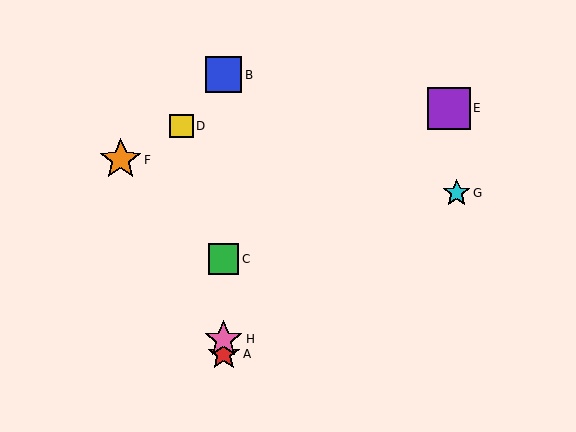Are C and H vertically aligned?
Yes, both are at x≈224.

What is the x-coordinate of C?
Object C is at x≈224.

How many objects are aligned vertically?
4 objects (A, B, C, H) are aligned vertically.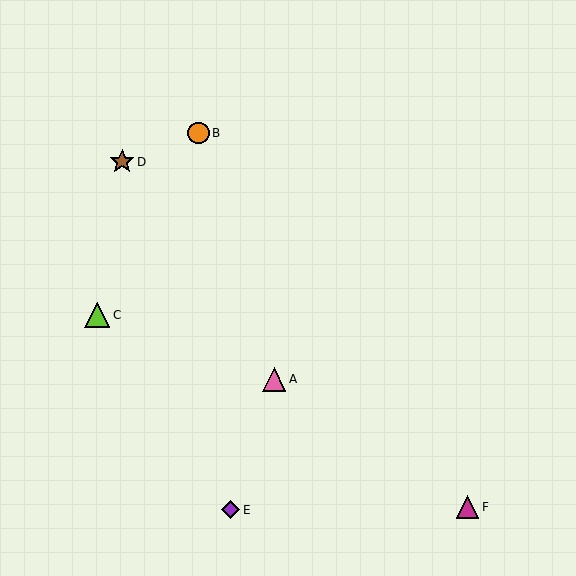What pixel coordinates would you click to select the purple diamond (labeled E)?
Click at (231, 510) to select the purple diamond E.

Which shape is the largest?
The lime triangle (labeled C) is the largest.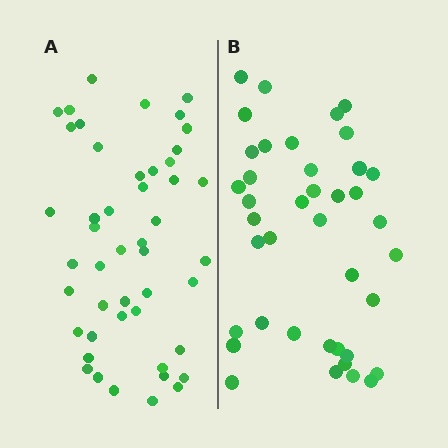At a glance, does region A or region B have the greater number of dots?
Region A (the left region) has more dots.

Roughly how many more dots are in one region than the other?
Region A has roughly 8 or so more dots than region B.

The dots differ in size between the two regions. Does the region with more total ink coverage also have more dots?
No. Region B has more total ink coverage because its dots are larger, but region A actually contains more individual dots. Total area can be misleading — the number of items is what matters here.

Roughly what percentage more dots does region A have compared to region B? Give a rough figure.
About 20% more.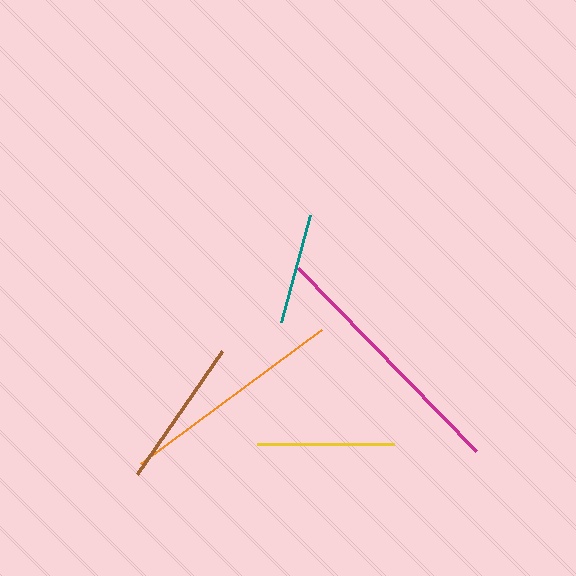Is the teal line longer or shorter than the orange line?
The orange line is longer than the teal line.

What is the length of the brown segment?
The brown segment is approximately 150 pixels long.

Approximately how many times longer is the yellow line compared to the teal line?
The yellow line is approximately 1.2 times the length of the teal line.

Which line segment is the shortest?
The teal line is the shortest at approximately 112 pixels.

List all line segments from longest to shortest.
From longest to shortest: magenta, orange, brown, yellow, teal.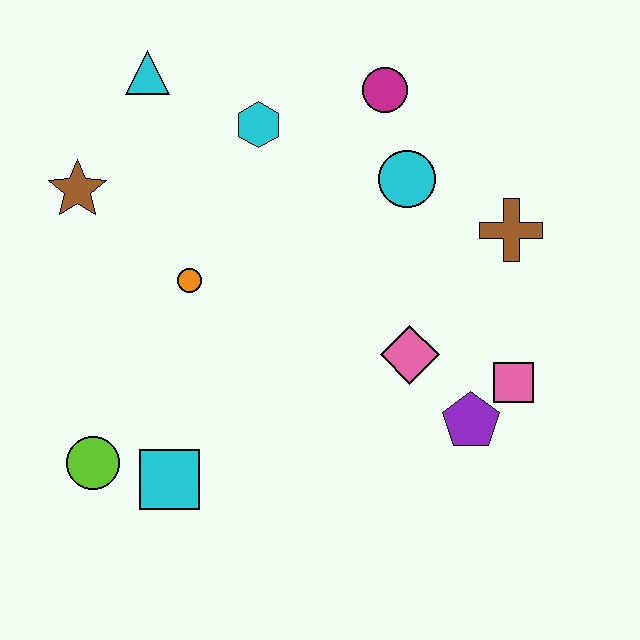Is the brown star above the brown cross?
Yes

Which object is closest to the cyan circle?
The magenta circle is closest to the cyan circle.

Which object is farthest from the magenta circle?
The lime circle is farthest from the magenta circle.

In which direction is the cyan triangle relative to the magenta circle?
The cyan triangle is to the left of the magenta circle.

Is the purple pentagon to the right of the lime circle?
Yes